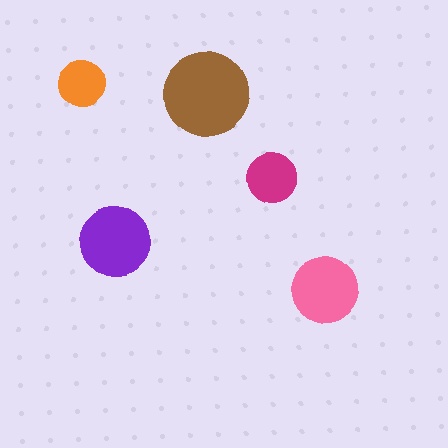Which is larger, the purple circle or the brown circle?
The brown one.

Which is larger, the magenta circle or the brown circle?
The brown one.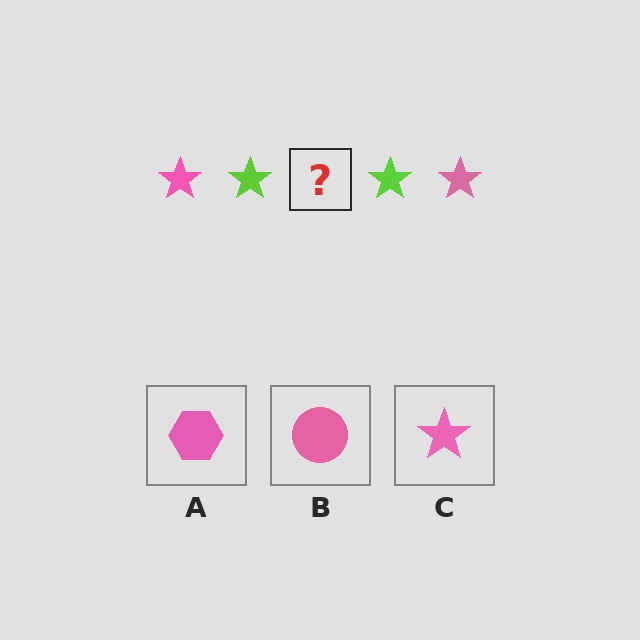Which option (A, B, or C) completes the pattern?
C.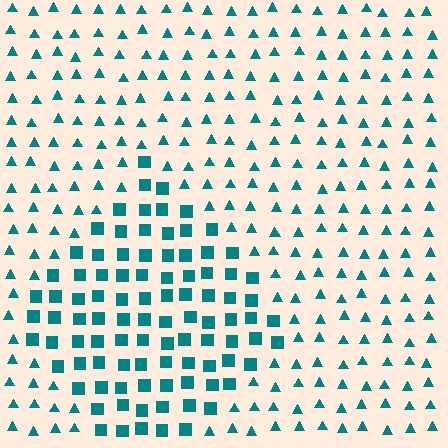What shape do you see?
I see a diamond.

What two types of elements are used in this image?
The image uses squares inside the diamond region and triangles outside it.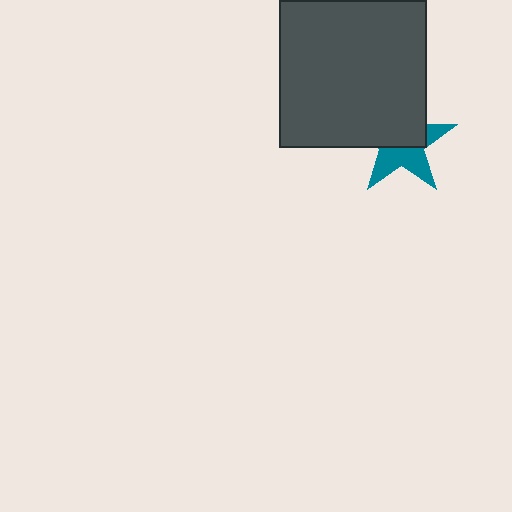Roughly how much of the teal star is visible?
About half of it is visible (roughly 47%).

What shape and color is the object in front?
The object in front is a dark gray square.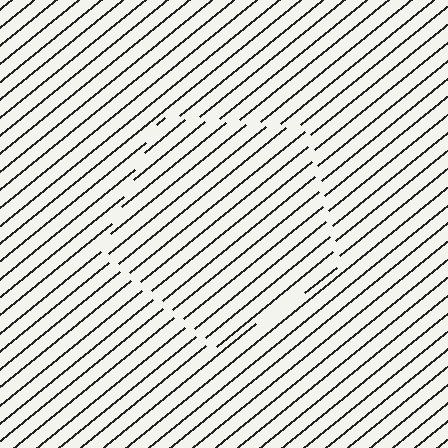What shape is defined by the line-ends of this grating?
An illusory pentagon. The interior of the shape contains the same grating, shifted by half a period — the contour is defined by the phase discontinuity where line-ends from the inner and outer gratings abut.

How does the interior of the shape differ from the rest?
The interior of the shape contains the same grating, shifted by half a period — the contour is defined by the phase discontinuity where line-ends from the inner and outer gratings abut.